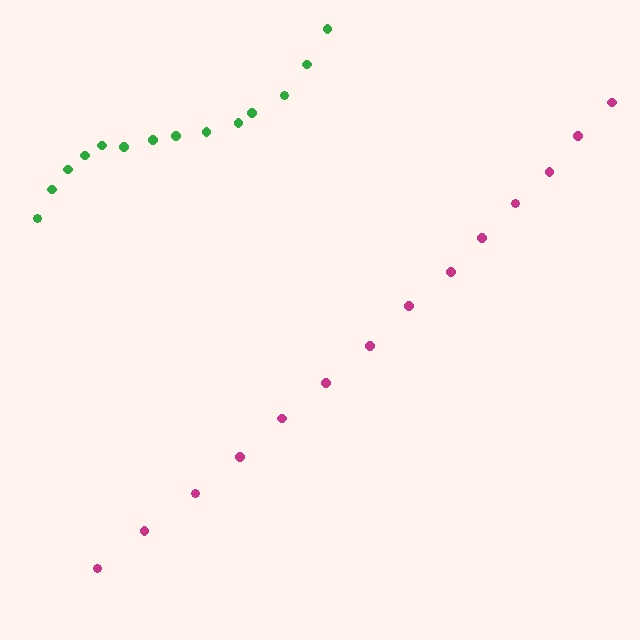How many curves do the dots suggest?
There are 2 distinct paths.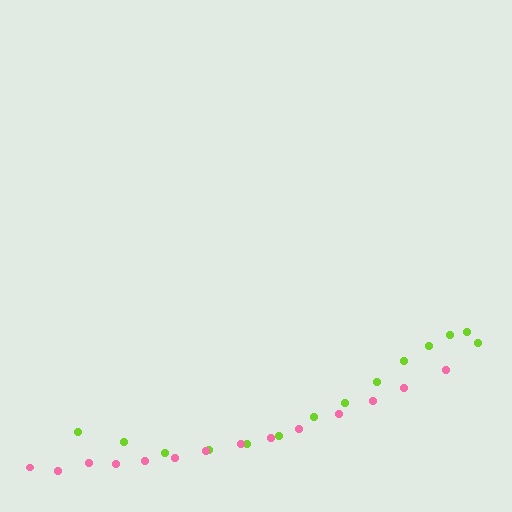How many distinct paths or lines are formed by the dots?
There are 2 distinct paths.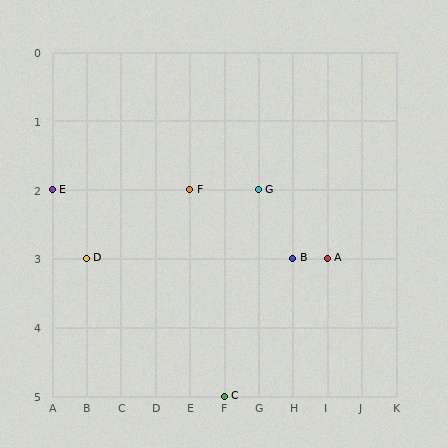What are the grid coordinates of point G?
Point G is at grid coordinates (G, 2).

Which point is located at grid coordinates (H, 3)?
Point B is at (H, 3).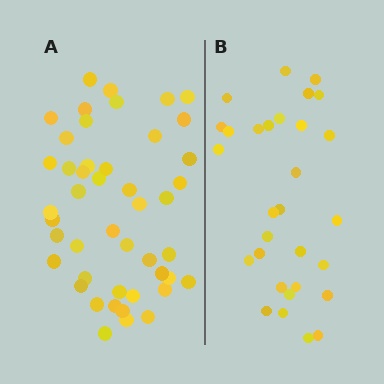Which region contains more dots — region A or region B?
Region A (the left region) has more dots.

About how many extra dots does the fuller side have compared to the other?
Region A has approximately 15 more dots than region B.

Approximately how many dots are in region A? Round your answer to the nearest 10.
About 50 dots. (The exact count is 46, which rounds to 50.)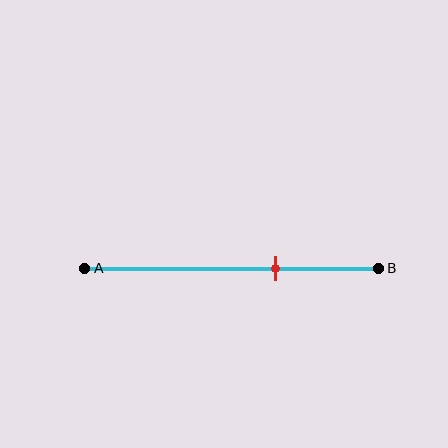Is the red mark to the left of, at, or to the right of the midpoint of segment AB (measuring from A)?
The red mark is to the right of the midpoint of segment AB.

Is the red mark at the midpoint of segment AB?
No, the mark is at about 65% from A, not at the 50% midpoint.